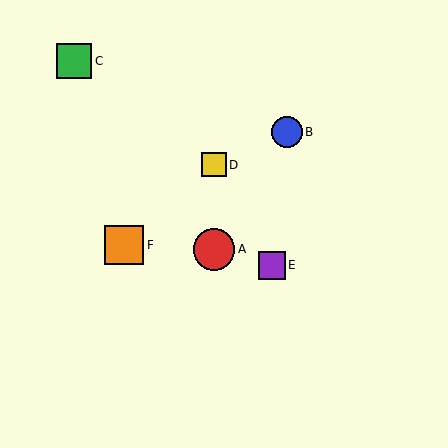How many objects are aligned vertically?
2 objects (A, D) are aligned vertically.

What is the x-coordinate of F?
Object F is at x≈124.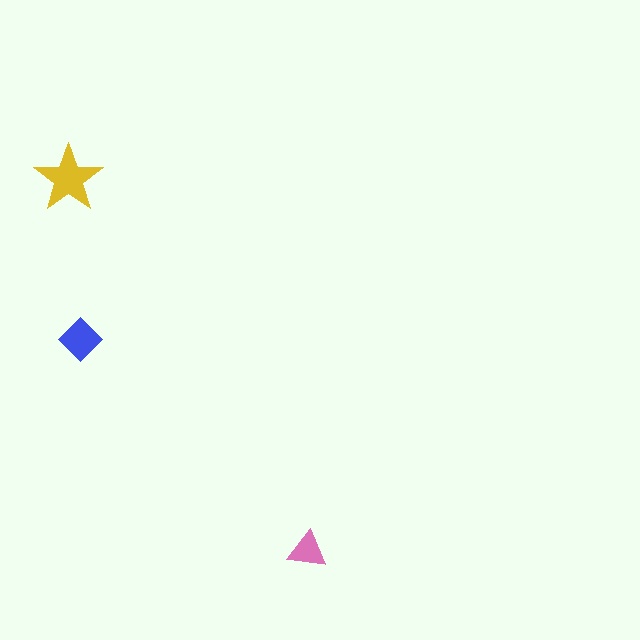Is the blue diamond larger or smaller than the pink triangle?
Larger.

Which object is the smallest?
The pink triangle.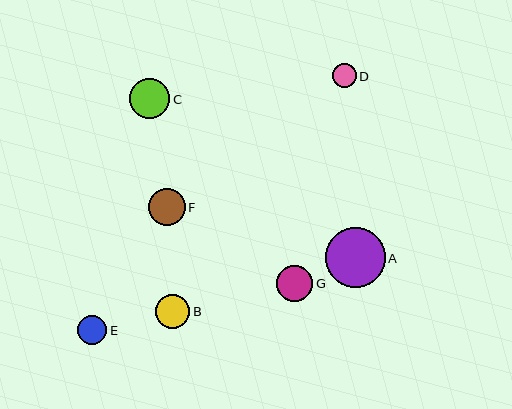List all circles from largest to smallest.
From largest to smallest: A, C, F, G, B, E, D.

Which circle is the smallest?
Circle D is the smallest with a size of approximately 24 pixels.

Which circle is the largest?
Circle A is the largest with a size of approximately 60 pixels.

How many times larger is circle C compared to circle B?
Circle C is approximately 1.2 times the size of circle B.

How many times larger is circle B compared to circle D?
Circle B is approximately 1.4 times the size of circle D.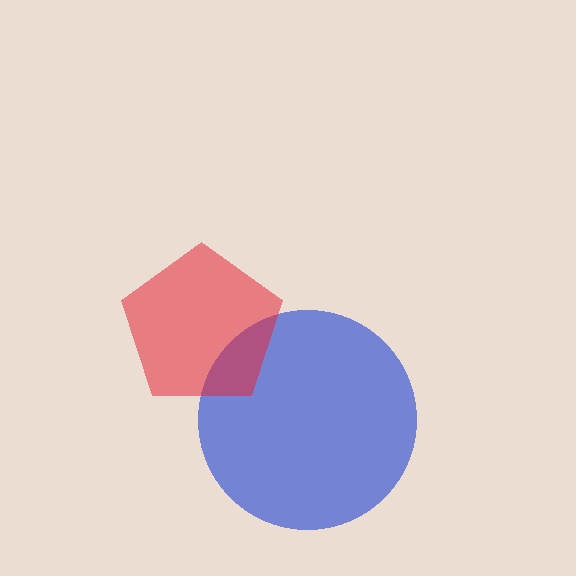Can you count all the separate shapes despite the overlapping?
Yes, there are 2 separate shapes.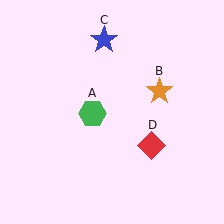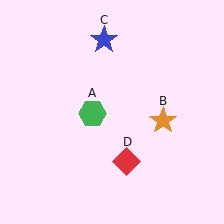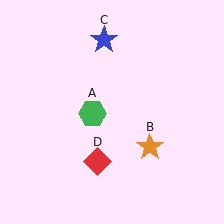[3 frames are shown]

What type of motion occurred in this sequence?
The orange star (object B), red diamond (object D) rotated clockwise around the center of the scene.